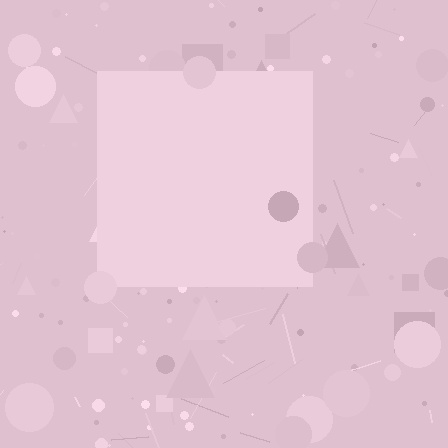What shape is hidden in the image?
A square is hidden in the image.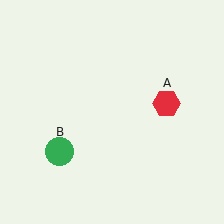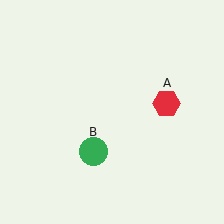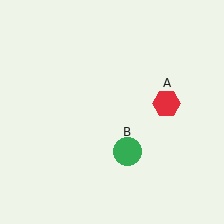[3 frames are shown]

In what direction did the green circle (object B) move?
The green circle (object B) moved right.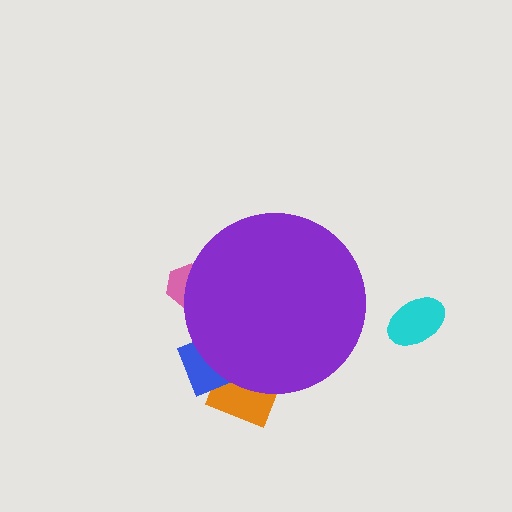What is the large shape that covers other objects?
A purple circle.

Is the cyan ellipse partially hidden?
No, the cyan ellipse is fully visible.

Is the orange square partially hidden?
Yes, the orange square is partially hidden behind the purple circle.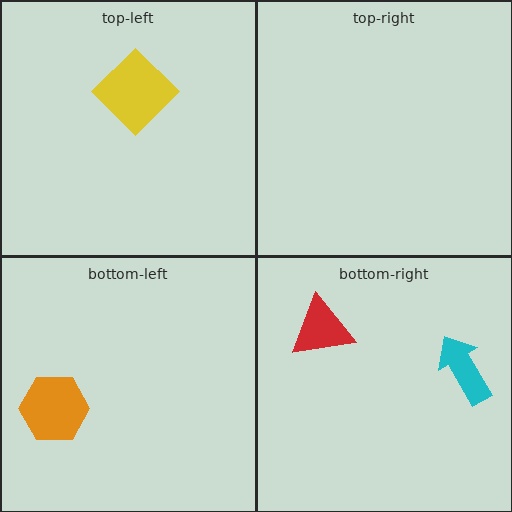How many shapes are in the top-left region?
1.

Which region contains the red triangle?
The bottom-right region.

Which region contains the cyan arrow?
The bottom-right region.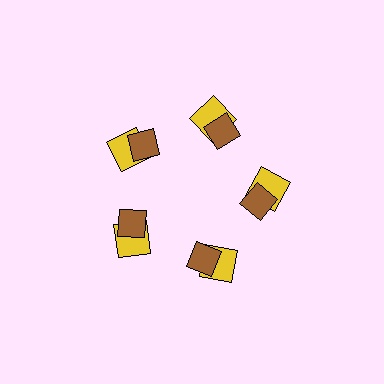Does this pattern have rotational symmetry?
Yes, this pattern has 5-fold rotational symmetry. It looks the same after rotating 72 degrees around the center.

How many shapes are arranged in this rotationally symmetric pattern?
There are 10 shapes, arranged in 5 groups of 2.